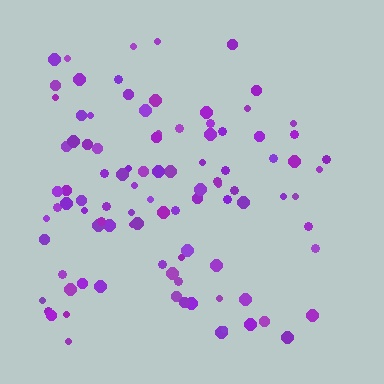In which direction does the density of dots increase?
From right to left, with the left side densest.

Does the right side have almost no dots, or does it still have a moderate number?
Still a moderate number, just noticeably fewer than the left.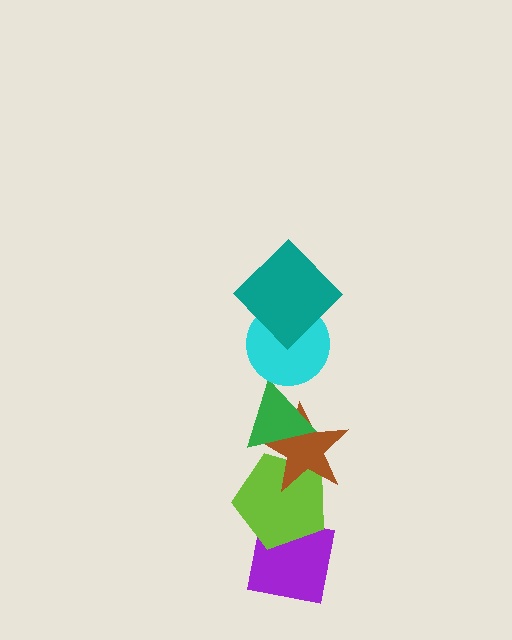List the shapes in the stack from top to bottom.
From top to bottom: the teal diamond, the cyan circle, the green triangle, the brown star, the lime pentagon, the purple square.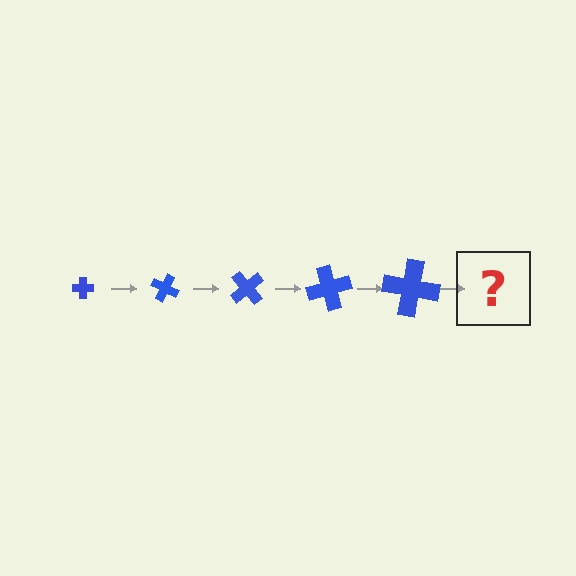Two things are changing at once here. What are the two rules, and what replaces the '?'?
The two rules are that the cross grows larger each step and it rotates 25 degrees each step. The '?' should be a cross, larger than the previous one and rotated 125 degrees from the start.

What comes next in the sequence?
The next element should be a cross, larger than the previous one and rotated 125 degrees from the start.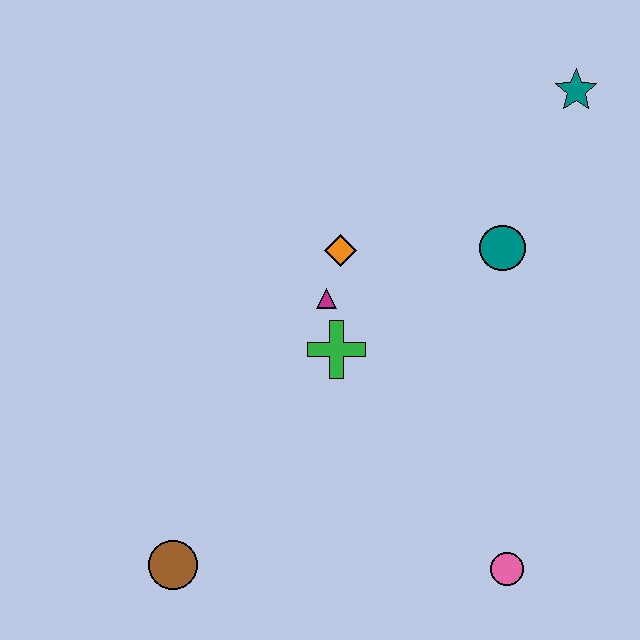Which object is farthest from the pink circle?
The teal star is farthest from the pink circle.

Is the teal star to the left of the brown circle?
No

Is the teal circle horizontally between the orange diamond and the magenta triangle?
No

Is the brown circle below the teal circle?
Yes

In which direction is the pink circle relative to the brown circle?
The pink circle is to the right of the brown circle.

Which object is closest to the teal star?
The teal circle is closest to the teal star.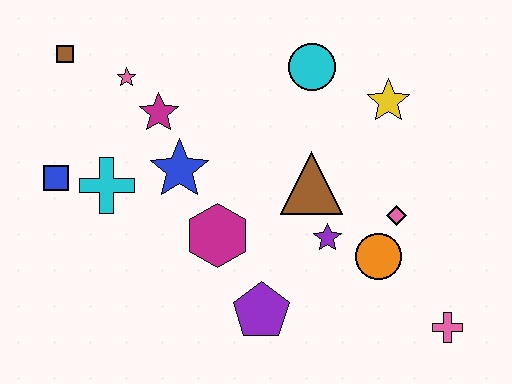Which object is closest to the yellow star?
The cyan circle is closest to the yellow star.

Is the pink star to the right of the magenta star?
No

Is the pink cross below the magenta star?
Yes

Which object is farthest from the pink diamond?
The brown square is farthest from the pink diamond.